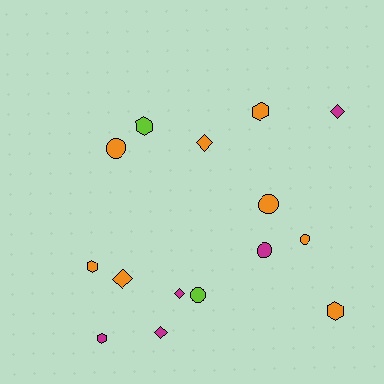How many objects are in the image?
There are 15 objects.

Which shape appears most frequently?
Circle, with 5 objects.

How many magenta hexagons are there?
There is 1 magenta hexagon.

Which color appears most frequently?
Orange, with 8 objects.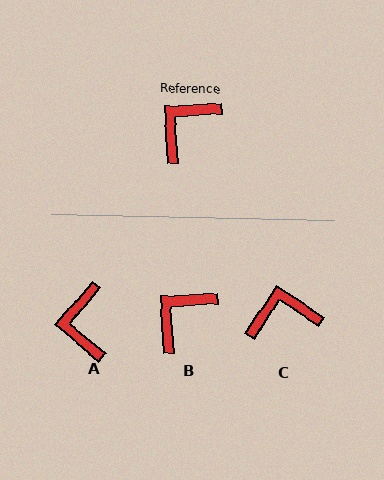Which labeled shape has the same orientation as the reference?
B.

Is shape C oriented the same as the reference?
No, it is off by about 36 degrees.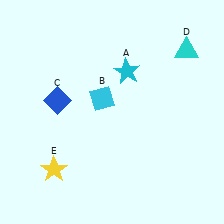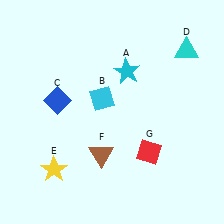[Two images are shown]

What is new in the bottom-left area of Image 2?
A brown triangle (F) was added in the bottom-left area of Image 2.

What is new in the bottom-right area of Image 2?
A red diamond (G) was added in the bottom-right area of Image 2.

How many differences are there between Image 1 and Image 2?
There are 2 differences between the two images.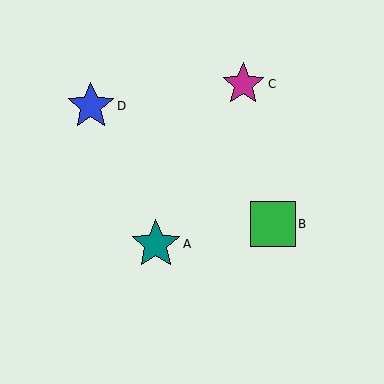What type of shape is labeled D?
Shape D is a blue star.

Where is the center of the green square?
The center of the green square is at (273, 224).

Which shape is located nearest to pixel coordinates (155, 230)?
The teal star (labeled A) at (156, 244) is nearest to that location.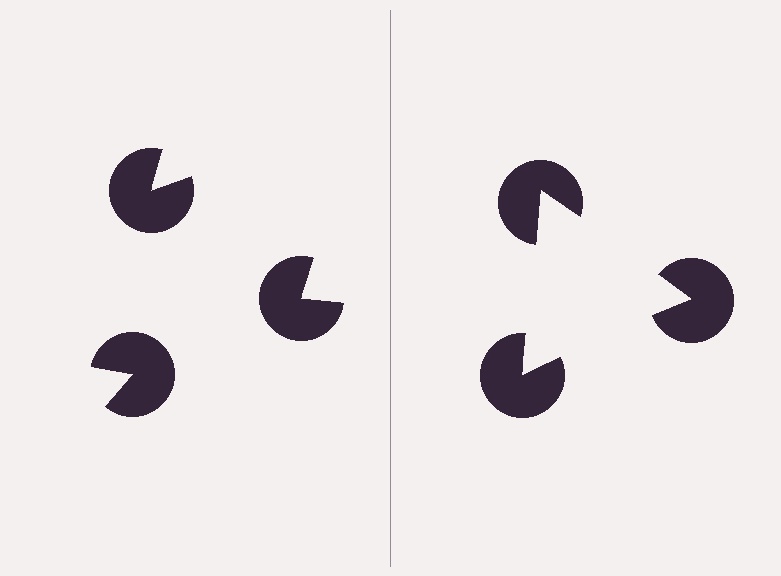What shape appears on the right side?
An illusory triangle.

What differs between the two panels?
The pac-man discs are positioned identically on both sides; only the wedge orientations differ. On the right they align to a triangle; on the left they are misaligned.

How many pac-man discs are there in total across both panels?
6 — 3 on each side.